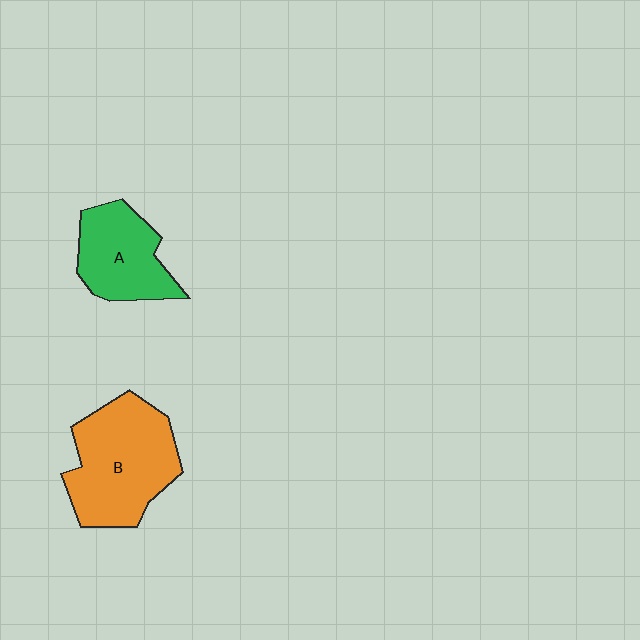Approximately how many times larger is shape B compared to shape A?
Approximately 1.5 times.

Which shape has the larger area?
Shape B (orange).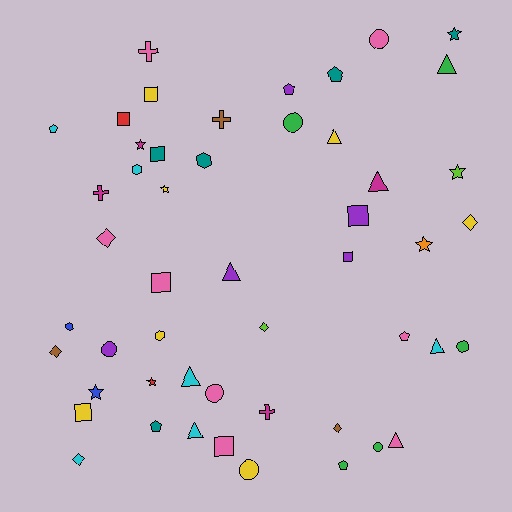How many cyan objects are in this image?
There are 6 cyan objects.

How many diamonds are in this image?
There are 6 diamonds.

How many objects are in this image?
There are 50 objects.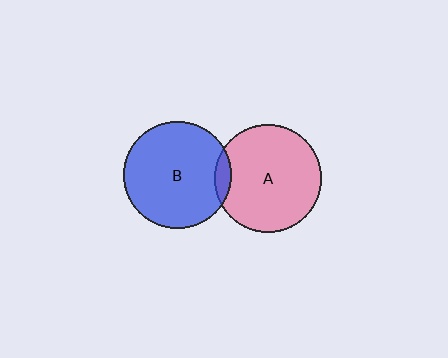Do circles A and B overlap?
Yes.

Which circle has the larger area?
Circle A (pink).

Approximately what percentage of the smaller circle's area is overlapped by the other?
Approximately 5%.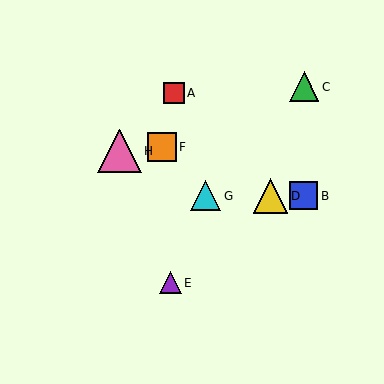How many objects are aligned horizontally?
3 objects (B, D, G) are aligned horizontally.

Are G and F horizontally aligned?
No, G is at y≈196 and F is at y≈147.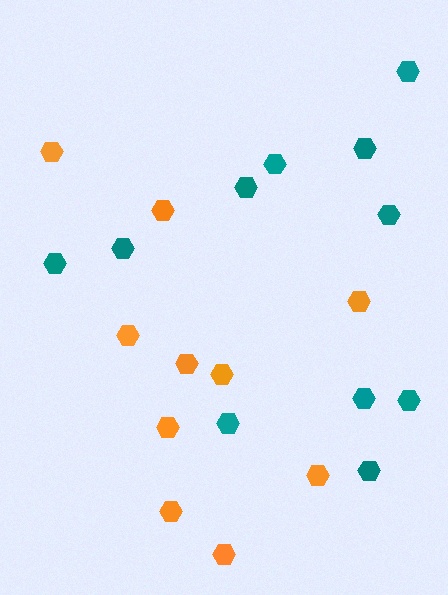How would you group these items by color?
There are 2 groups: one group of orange hexagons (10) and one group of teal hexagons (11).